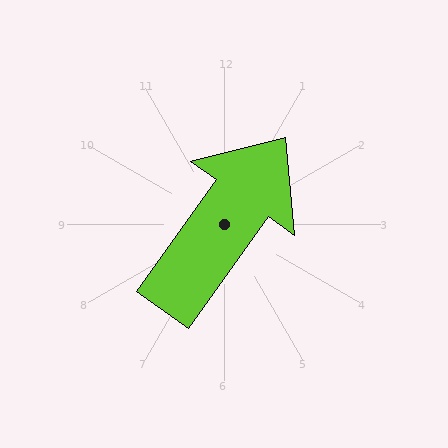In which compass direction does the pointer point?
Northeast.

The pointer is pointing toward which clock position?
Roughly 1 o'clock.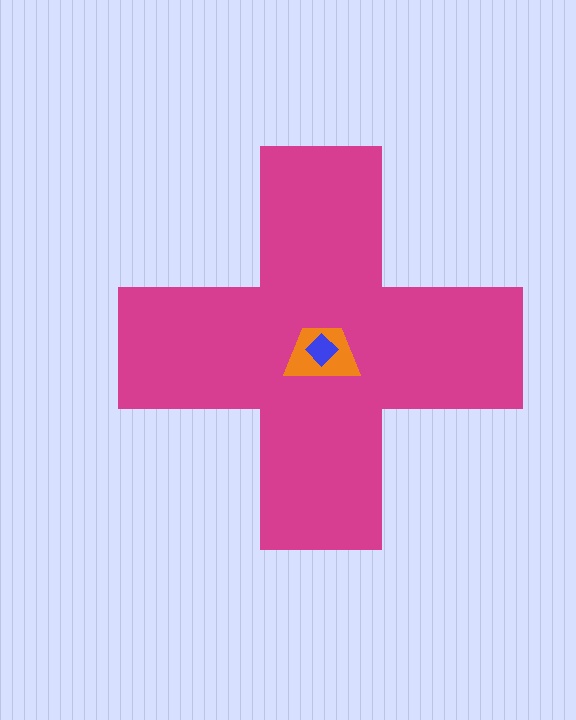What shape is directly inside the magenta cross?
The orange trapezoid.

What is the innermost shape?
The blue diamond.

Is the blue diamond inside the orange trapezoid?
Yes.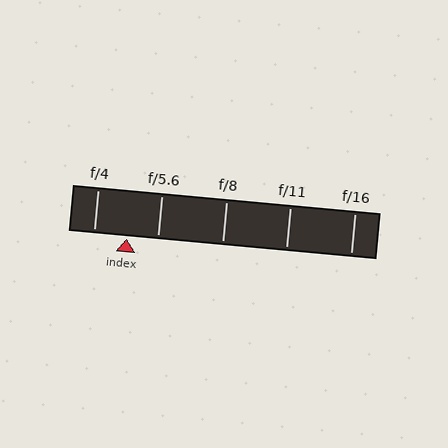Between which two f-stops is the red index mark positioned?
The index mark is between f/4 and f/5.6.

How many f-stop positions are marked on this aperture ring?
There are 5 f-stop positions marked.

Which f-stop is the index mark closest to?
The index mark is closest to f/5.6.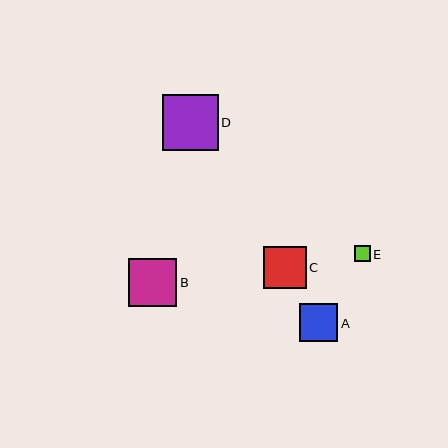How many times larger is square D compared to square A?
Square D is approximately 1.5 times the size of square A.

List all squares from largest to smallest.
From largest to smallest: D, B, C, A, E.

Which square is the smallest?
Square E is the smallest with a size of approximately 16 pixels.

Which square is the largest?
Square D is the largest with a size of approximately 56 pixels.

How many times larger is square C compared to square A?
Square C is approximately 1.1 times the size of square A.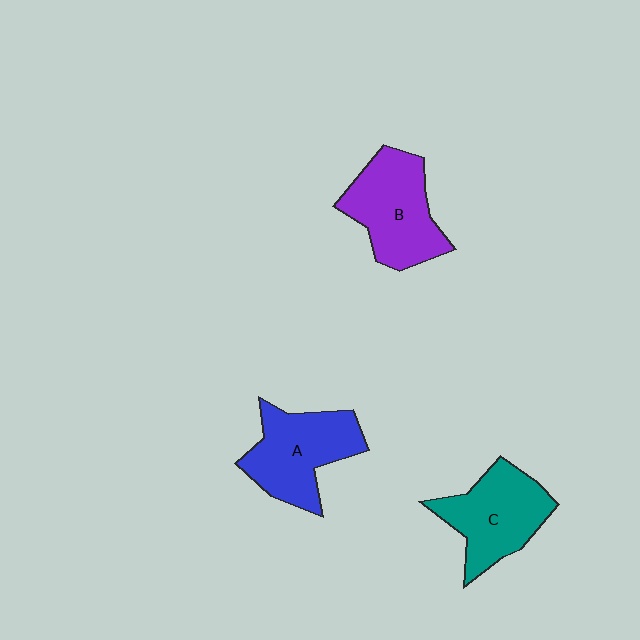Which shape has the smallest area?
Shape C (teal).